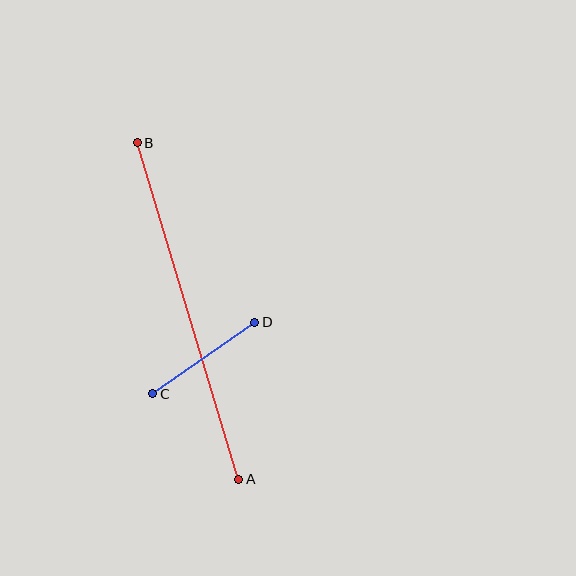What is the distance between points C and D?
The distance is approximately 125 pixels.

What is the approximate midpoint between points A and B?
The midpoint is at approximately (188, 311) pixels.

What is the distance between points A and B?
The distance is approximately 351 pixels.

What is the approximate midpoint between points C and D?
The midpoint is at approximately (204, 358) pixels.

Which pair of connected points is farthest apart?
Points A and B are farthest apart.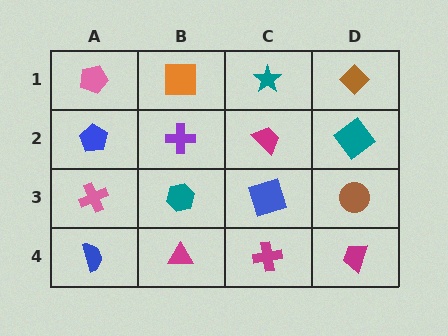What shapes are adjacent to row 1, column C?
A magenta trapezoid (row 2, column C), an orange square (row 1, column B), a brown diamond (row 1, column D).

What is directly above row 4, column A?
A pink cross.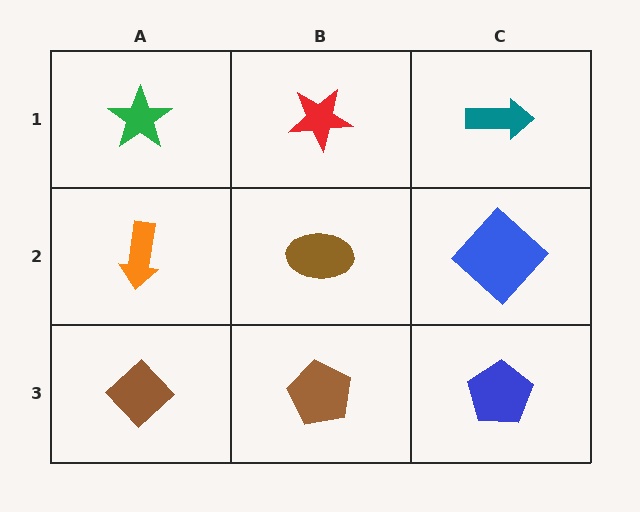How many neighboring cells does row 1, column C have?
2.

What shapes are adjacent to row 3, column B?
A brown ellipse (row 2, column B), a brown diamond (row 3, column A), a blue pentagon (row 3, column C).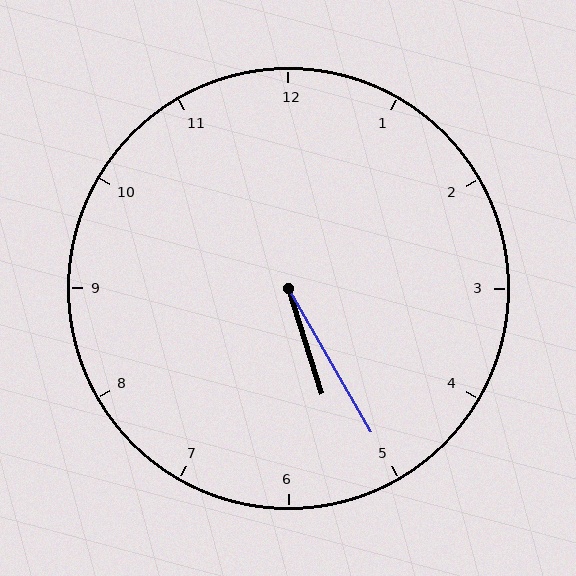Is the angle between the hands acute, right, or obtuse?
It is acute.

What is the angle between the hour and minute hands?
Approximately 12 degrees.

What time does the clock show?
5:25.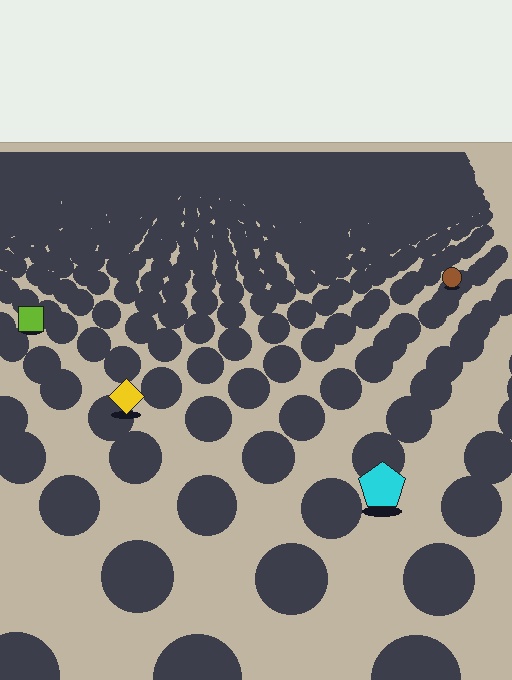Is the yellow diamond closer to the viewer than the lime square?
Yes. The yellow diamond is closer — you can tell from the texture gradient: the ground texture is coarser near it.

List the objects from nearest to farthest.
From nearest to farthest: the cyan pentagon, the yellow diamond, the lime square, the brown circle.